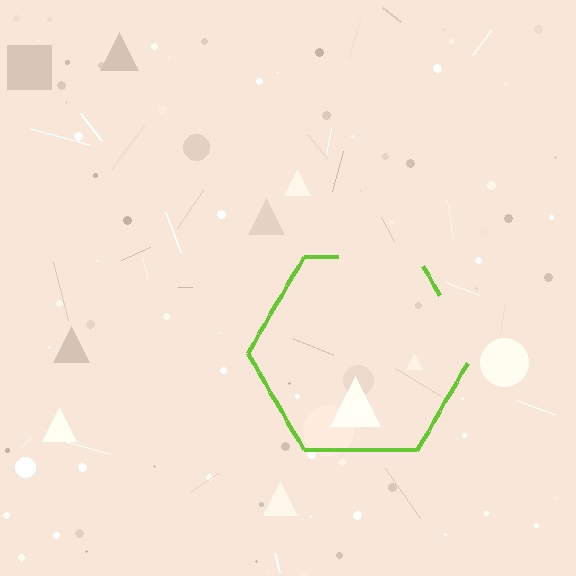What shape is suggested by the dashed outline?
The dashed outline suggests a hexagon.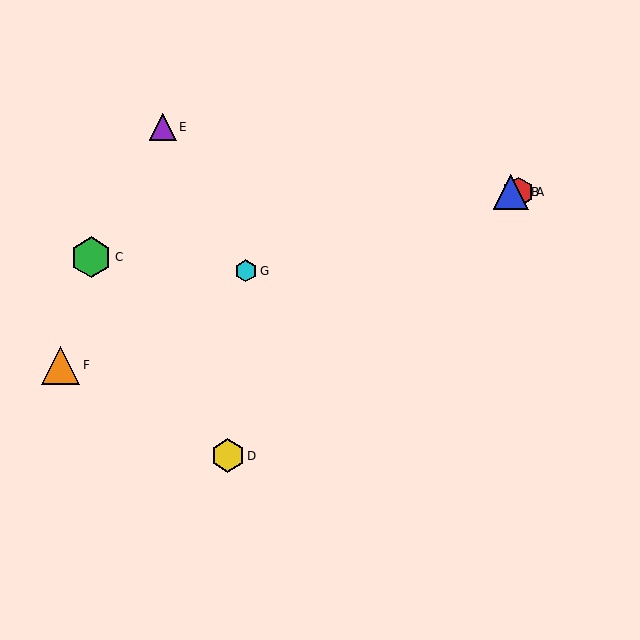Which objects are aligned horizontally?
Objects A, B are aligned horizontally.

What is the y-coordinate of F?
Object F is at y≈365.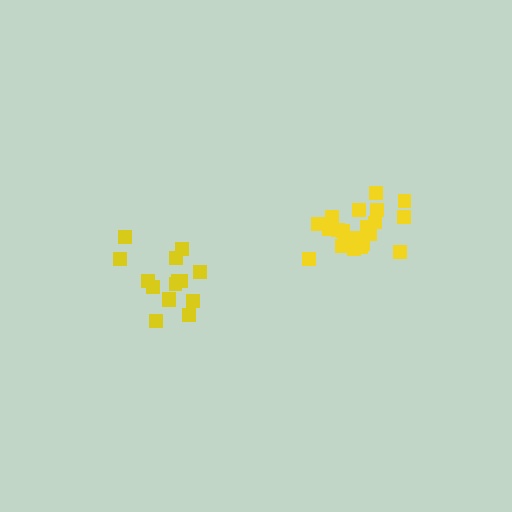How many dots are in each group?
Group 1: 15 dots, Group 2: 21 dots (36 total).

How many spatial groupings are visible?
There are 2 spatial groupings.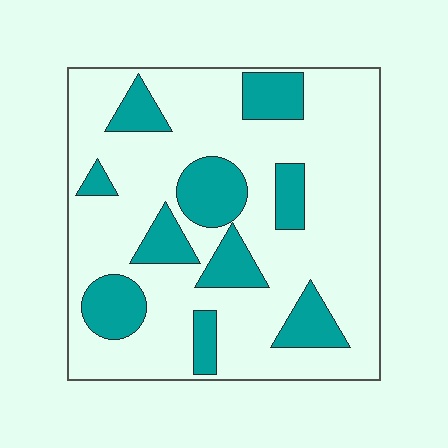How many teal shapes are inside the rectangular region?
10.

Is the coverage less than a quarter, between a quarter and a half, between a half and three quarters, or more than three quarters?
Less than a quarter.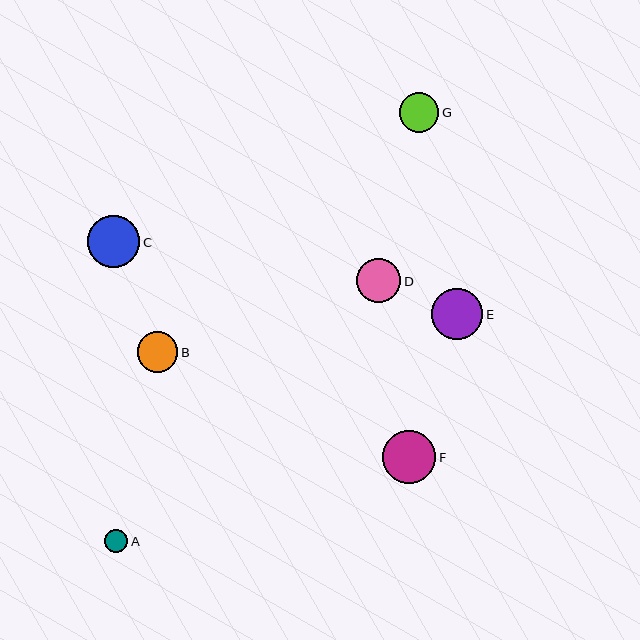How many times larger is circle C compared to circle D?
Circle C is approximately 1.2 times the size of circle D.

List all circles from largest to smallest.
From largest to smallest: F, C, E, D, B, G, A.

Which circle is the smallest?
Circle A is the smallest with a size of approximately 23 pixels.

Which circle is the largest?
Circle F is the largest with a size of approximately 54 pixels.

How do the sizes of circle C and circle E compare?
Circle C and circle E are approximately the same size.